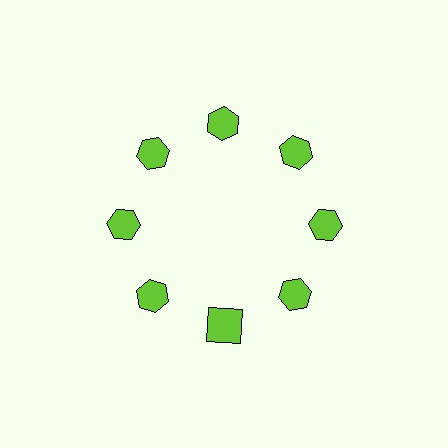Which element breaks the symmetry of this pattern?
The lime square at roughly the 6 o'clock position breaks the symmetry. All other shapes are lime hexagons.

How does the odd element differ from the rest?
It has a different shape: square instead of hexagon.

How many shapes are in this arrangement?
There are 8 shapes arranged in a ring pattern.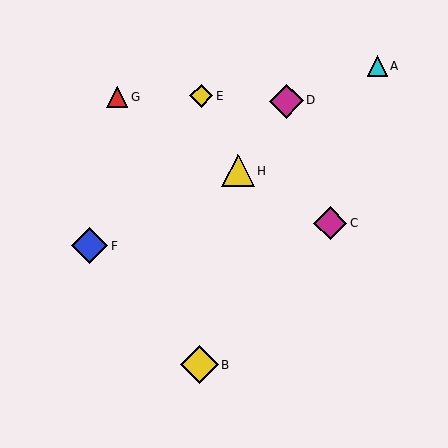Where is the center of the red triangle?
The center of the red triangle is at (117, 96).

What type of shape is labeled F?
Shape F is a blue diamond.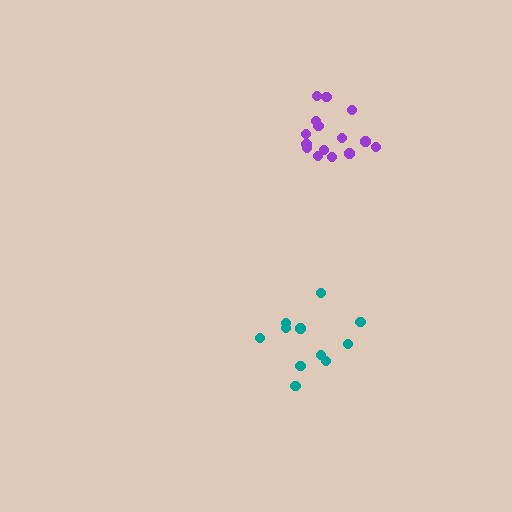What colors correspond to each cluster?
The clusters are colored: purple, teal.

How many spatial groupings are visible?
There are 2 spatial groupings.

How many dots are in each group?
Group 1: 15 dots, Group 2: 11 dots (26 total).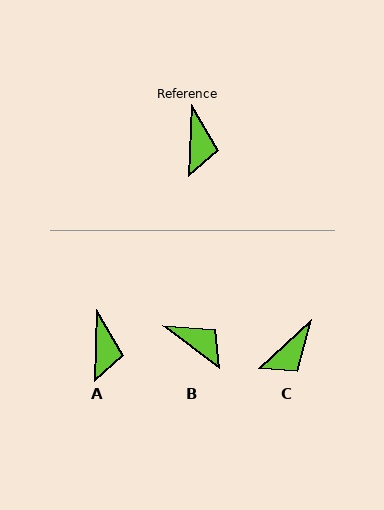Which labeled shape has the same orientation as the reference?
A.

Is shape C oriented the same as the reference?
No, it is off by about 46 degrees.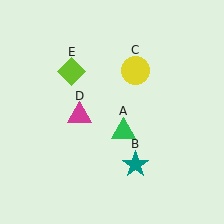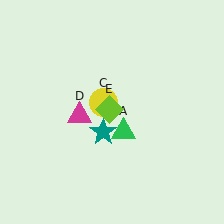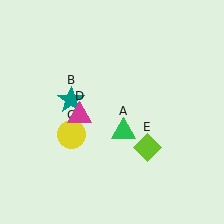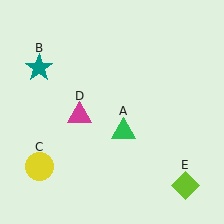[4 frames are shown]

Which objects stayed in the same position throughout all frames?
Green triangle (object A) and magenta triangle (object D) remained stationary.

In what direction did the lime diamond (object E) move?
The lime diamond (object E) moved down and to the right.